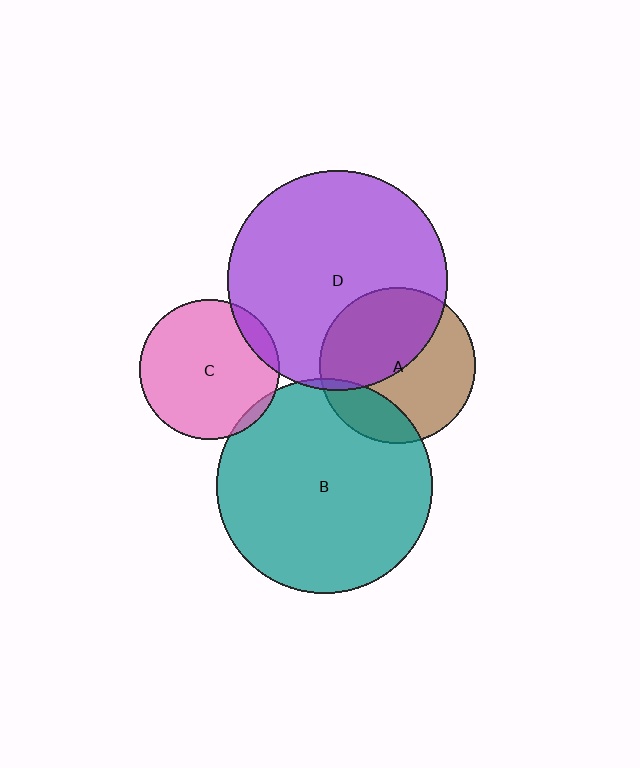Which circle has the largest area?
Circle D (purple).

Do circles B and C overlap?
Yes.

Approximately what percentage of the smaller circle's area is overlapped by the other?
Approximately 5%.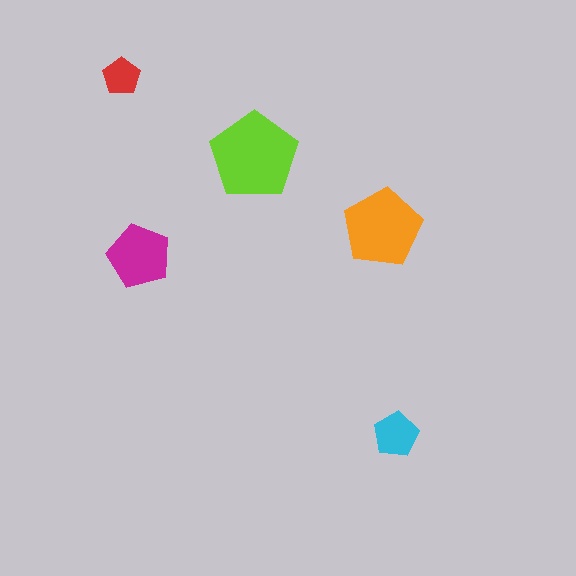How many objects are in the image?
There are 5 objects in the image.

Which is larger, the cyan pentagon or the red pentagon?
The cyan one.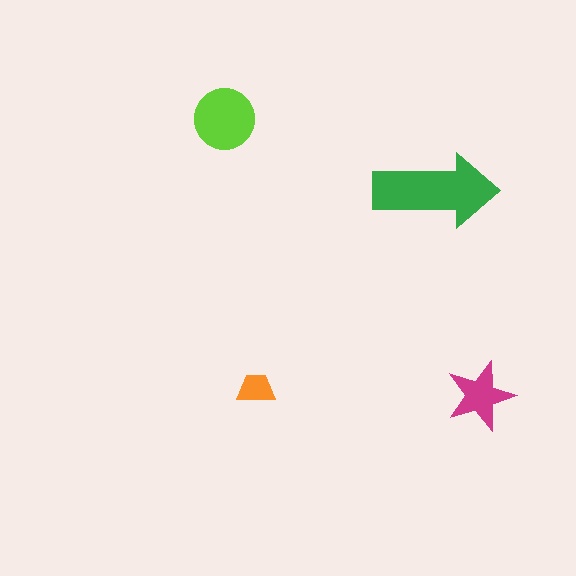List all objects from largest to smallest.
The green arrow, the lime circle, the magenta star, the orange trapezoid.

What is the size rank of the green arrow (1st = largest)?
1st.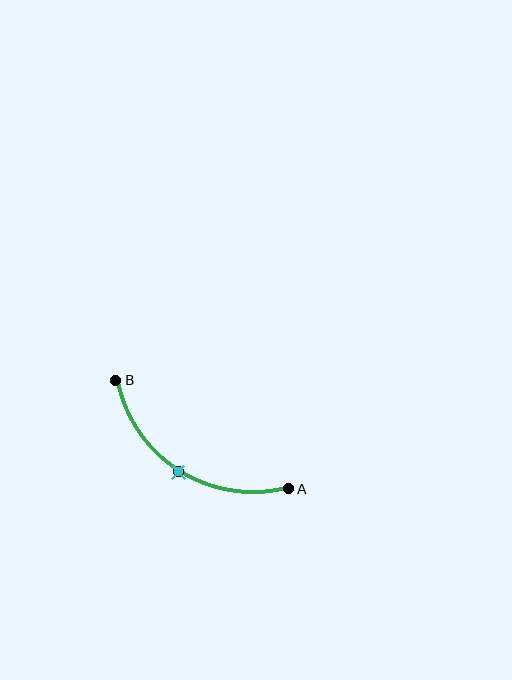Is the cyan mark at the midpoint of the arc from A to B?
Yes. The cyan mark lies on the arc at equal arc-length from both A and B — it is the arc midpoint.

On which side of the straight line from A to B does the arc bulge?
The arc bulges below the straight line connecting A and B.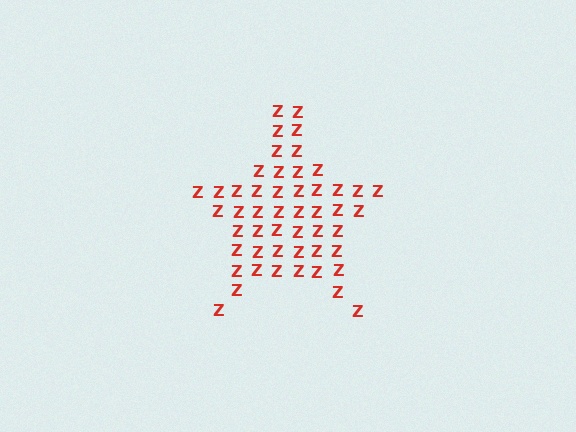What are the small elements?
The small elements are letter Z's.